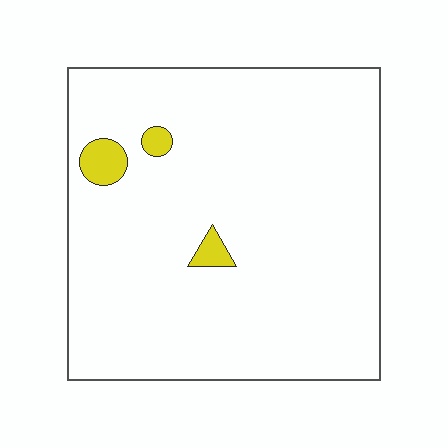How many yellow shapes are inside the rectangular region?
3.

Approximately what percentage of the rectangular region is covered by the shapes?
Approximately 5%.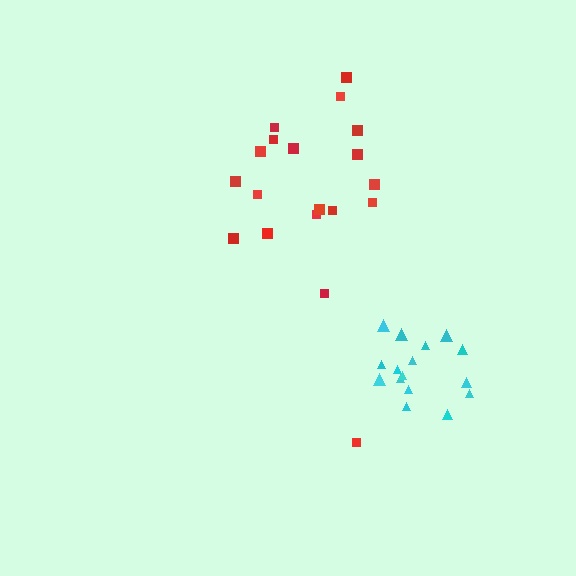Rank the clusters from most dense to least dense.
cyan, red.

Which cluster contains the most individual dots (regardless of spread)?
Red (19).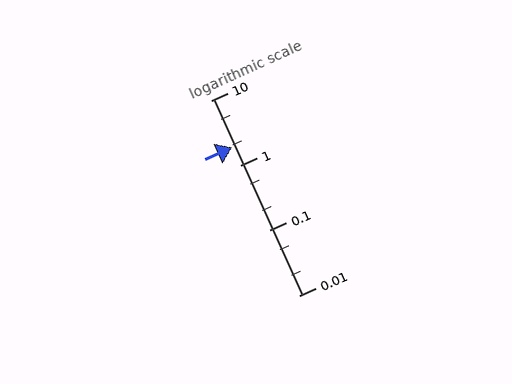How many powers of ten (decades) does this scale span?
The scale spans 3 decades, from 0.01 to 10.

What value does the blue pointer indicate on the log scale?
The pointer indicates approximately 1.9.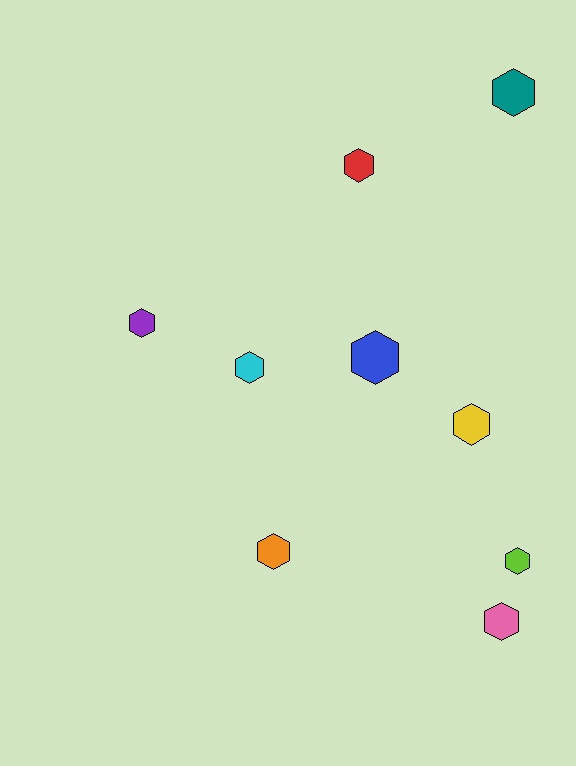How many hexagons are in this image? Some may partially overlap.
There are 9 hexagons.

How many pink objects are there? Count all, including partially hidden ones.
There is 1 pink object.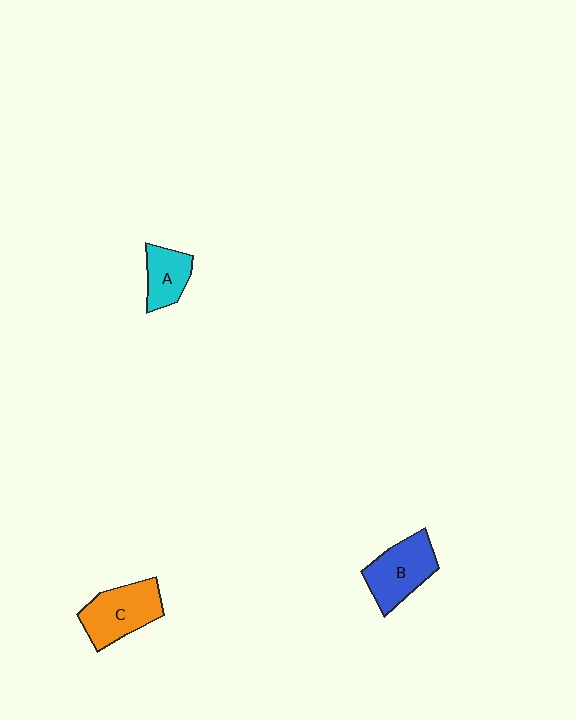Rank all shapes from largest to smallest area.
From largest to smallest: C (orange), B (blue), A (cyan).